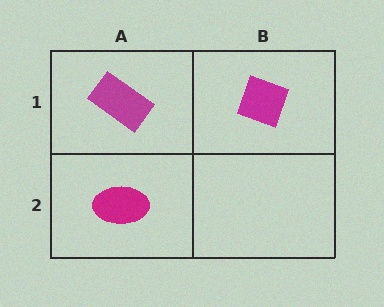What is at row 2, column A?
A magenta ellipse.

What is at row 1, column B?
A magenta diamond.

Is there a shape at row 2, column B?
No, that cell is empty.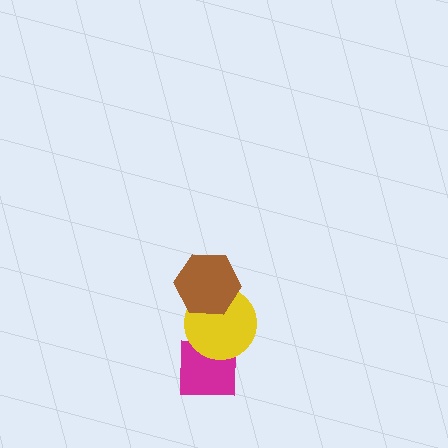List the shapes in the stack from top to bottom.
From top to bottom: the brown hexagon, the yellow circle, the magenta square.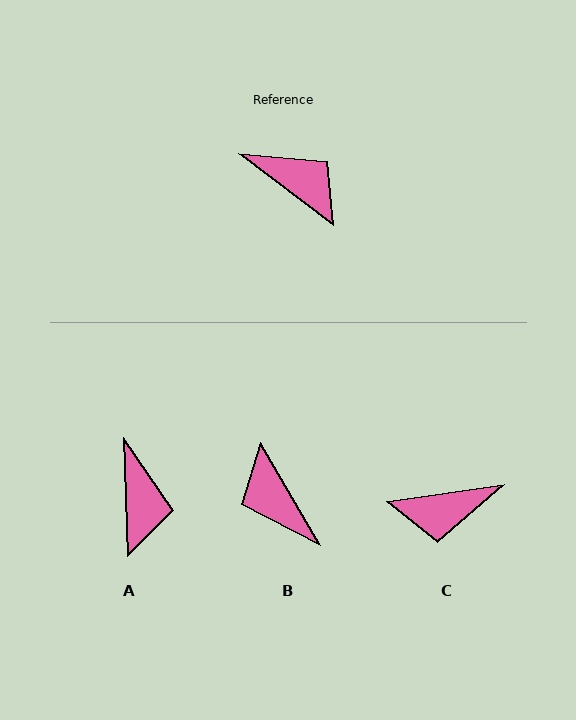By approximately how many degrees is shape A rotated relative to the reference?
Approximately 51 degrees clockwise.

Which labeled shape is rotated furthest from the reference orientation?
B, about 158 degrees away.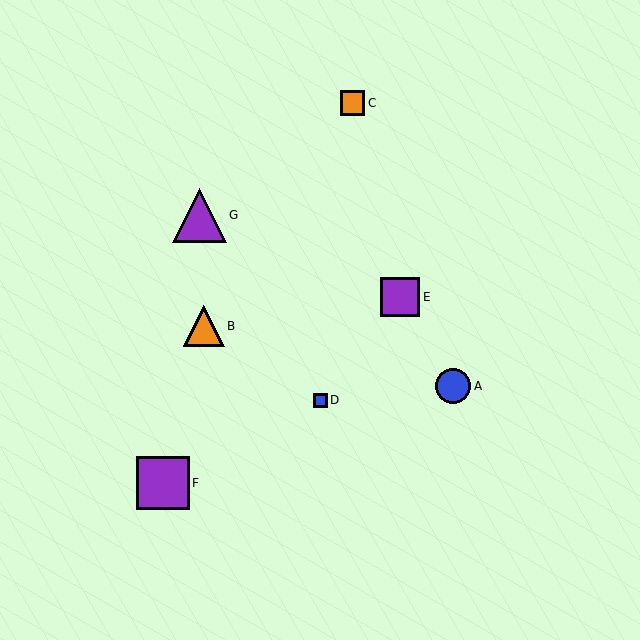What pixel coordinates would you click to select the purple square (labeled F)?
Click at (163, 483) to select the purple square F.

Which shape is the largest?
The purple triangle (labeled G) is the largest.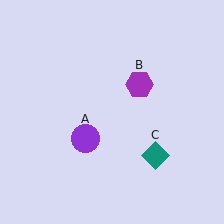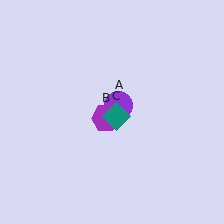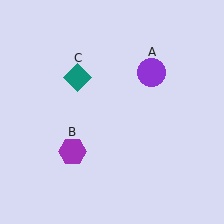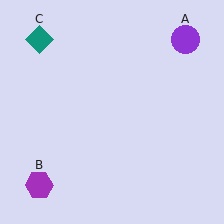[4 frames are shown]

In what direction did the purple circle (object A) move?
The purple circle (object A) moved up and to the right.